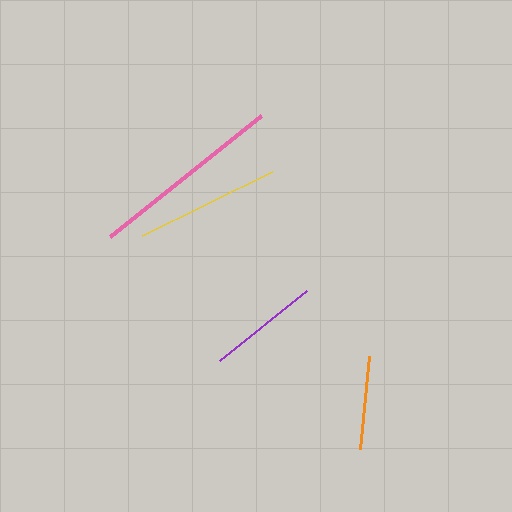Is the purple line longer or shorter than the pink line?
The pink line is longer than the purple line.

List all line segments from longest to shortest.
From longest to shortest: pink, yellow, purple, orange.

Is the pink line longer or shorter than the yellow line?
The pink line is longer than the yellow line.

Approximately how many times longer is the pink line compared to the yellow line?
The pink line is approximately 1.3 times the length of the yellow line.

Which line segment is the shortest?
The orange line is the shortest at approximately 94 pixels.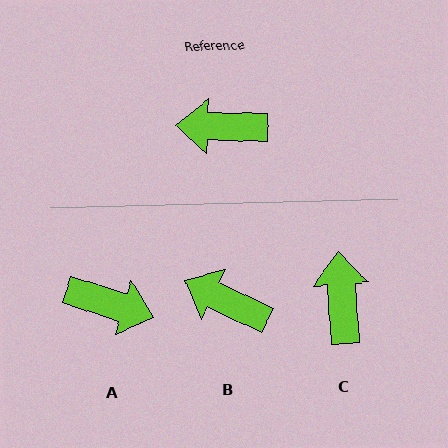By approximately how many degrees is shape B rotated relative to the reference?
Approximately 24 degrees clockwise.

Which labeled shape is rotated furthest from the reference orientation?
A, about 164 degrees away.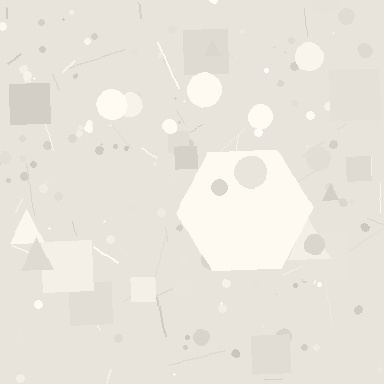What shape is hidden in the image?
A hexagon is hidden in the image.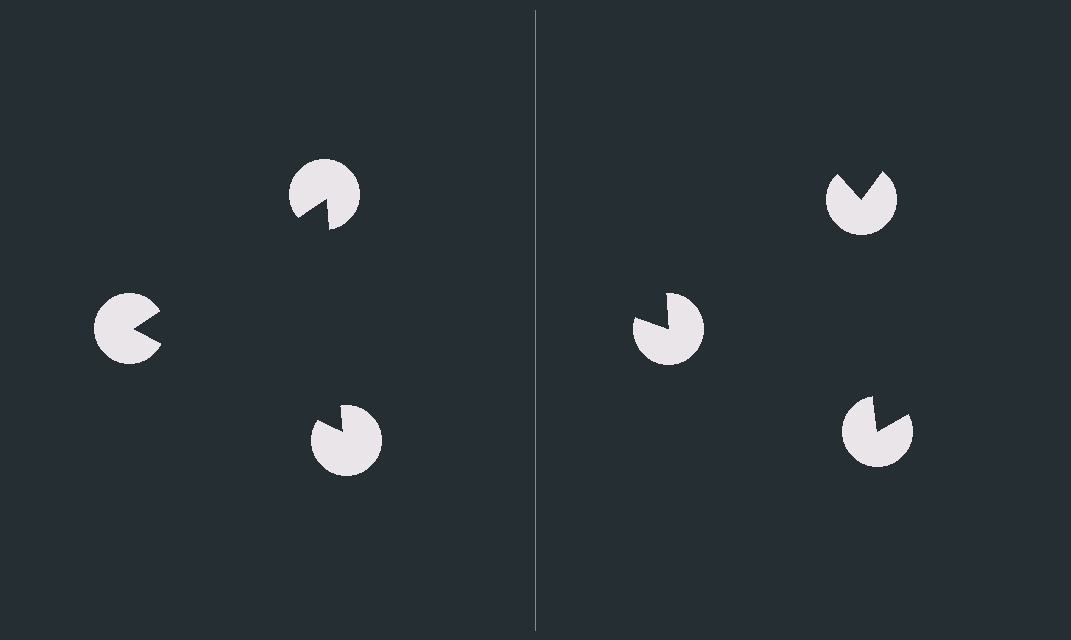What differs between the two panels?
The pac-man discs are positioned identically on both sides; only the wedge orientations differ. On the left they align to a triangle; on the right they are misaligned.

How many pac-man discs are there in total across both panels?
6 — 3 on each side.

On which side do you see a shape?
An illusory triangle appears on the left side. On the right side the wedge cuts are rotated, so no coherent shape forms.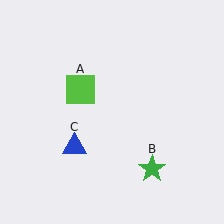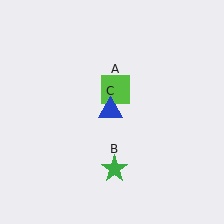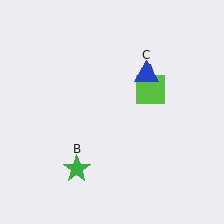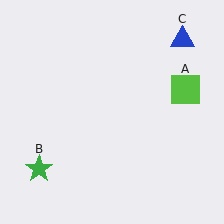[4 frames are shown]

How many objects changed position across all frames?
3 objects changed position: lime square (object A), green star (object B), blue triangle (object C).